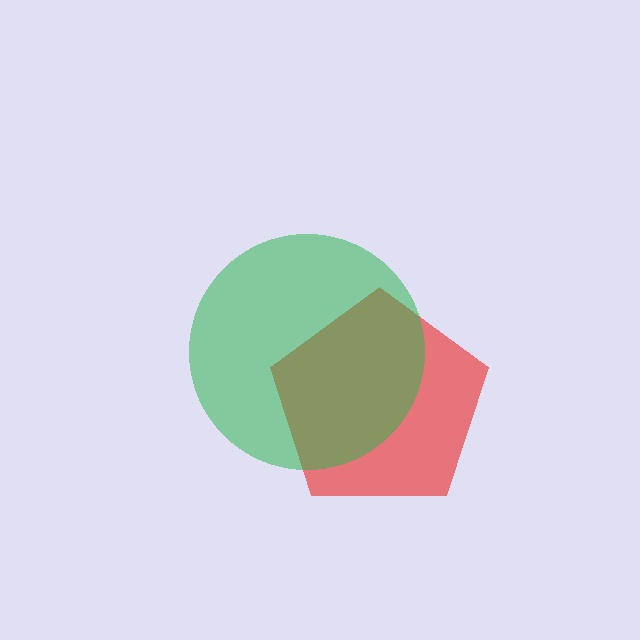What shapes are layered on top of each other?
The layered shapes are: a red pentagon, a green circle.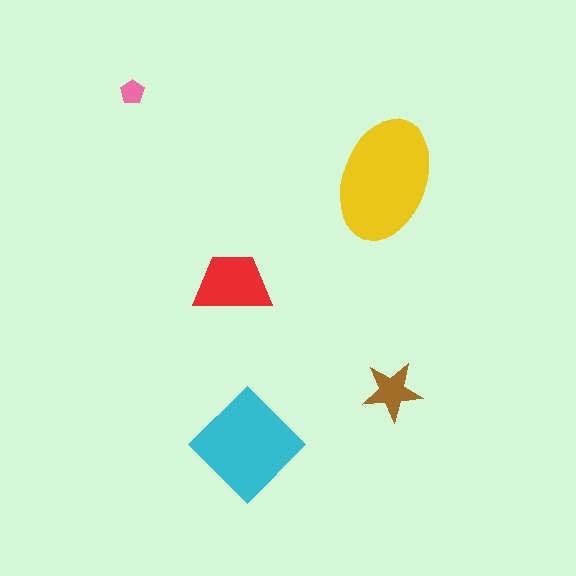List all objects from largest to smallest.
The yellow ellipse, the cyan diamond, the red trapezoid, the brown star, the pink pentagon.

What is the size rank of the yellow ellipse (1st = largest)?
1st.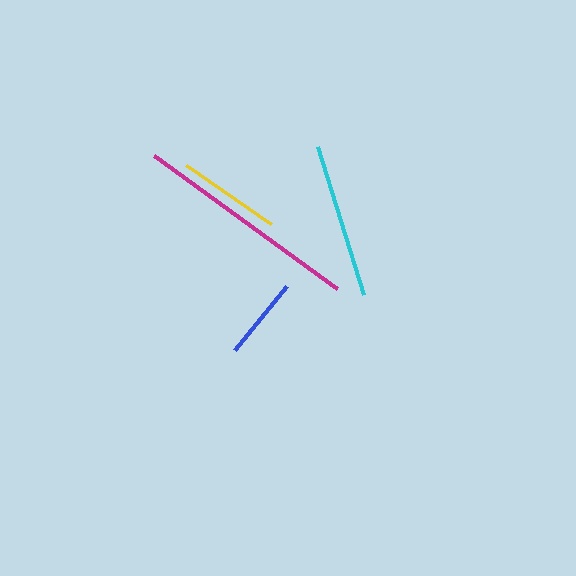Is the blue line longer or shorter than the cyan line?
The cyan line is longer than the blue line.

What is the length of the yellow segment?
The yellow segment is approximately 103 pixels long.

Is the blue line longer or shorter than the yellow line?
The yellow line is longer than the blue line.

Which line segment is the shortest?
The blue line is the shortest at approximately 82 pixels.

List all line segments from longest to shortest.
From longest to shortest: magenta, cyan, yellow, blue.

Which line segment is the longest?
The magenta line is the longest at approximately 226 pixels.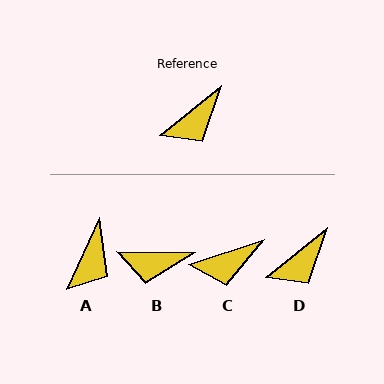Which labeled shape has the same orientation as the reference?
D.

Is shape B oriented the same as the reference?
No, it is off by about 39 degrees.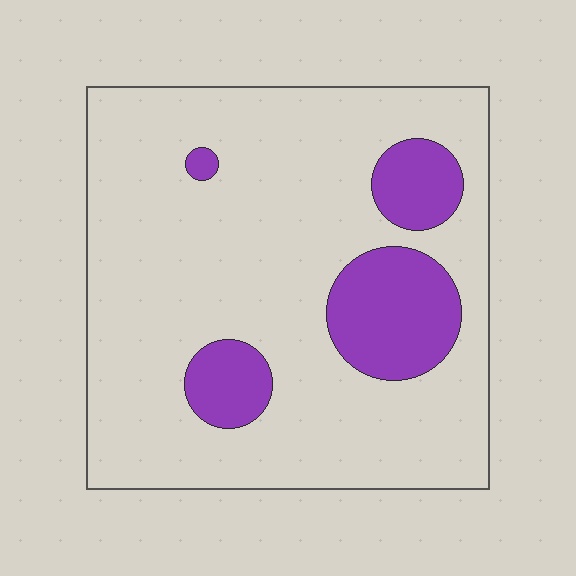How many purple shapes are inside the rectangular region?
4.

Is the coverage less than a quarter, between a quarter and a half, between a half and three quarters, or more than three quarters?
Less than a quarter.